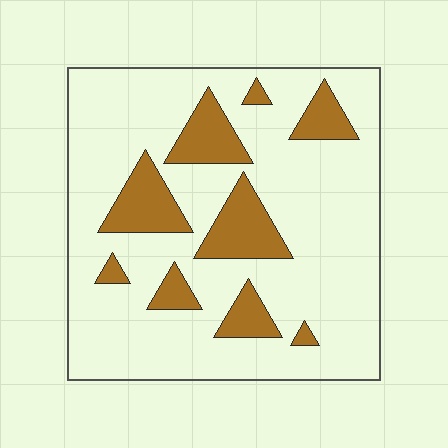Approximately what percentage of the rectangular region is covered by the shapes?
Approximately 20%.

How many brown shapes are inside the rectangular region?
9.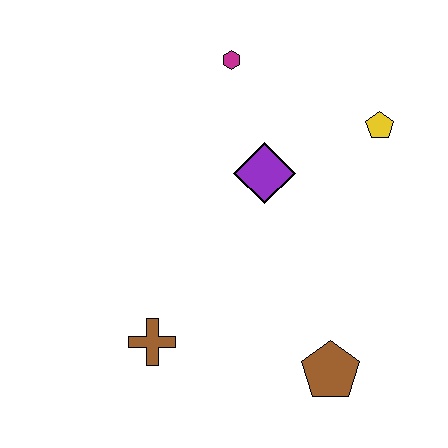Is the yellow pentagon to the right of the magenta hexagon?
Yes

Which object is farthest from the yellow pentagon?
The brown cross is farthest from the yellow pentagon.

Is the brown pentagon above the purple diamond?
No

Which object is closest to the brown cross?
The brown pentagon is closest to the brown cross.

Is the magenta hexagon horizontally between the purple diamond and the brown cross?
Yes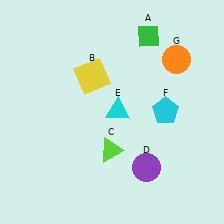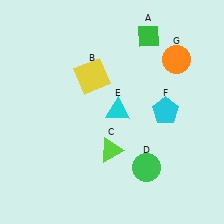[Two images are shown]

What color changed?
The circle (D) changed from purple in Image 1 to green in Image 2.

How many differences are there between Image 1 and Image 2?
There is 1 difference between the two images.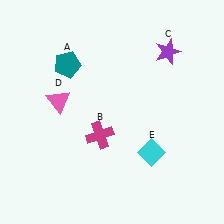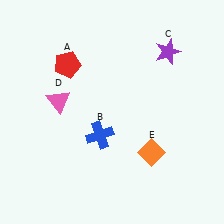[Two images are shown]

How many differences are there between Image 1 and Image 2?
There are 3 differences between the two images.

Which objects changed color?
A changed from teal to red. B changed from magenta to blue. E changed from cyan to orange.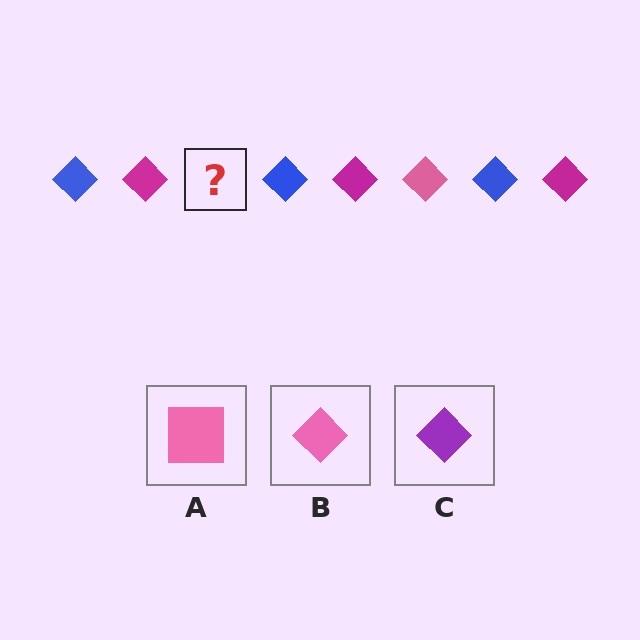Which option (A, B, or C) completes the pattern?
B.